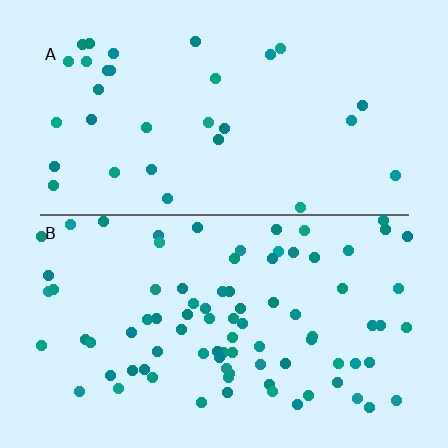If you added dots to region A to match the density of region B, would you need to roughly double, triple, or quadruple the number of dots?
Approximately triple.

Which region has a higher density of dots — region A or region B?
B (the bottom).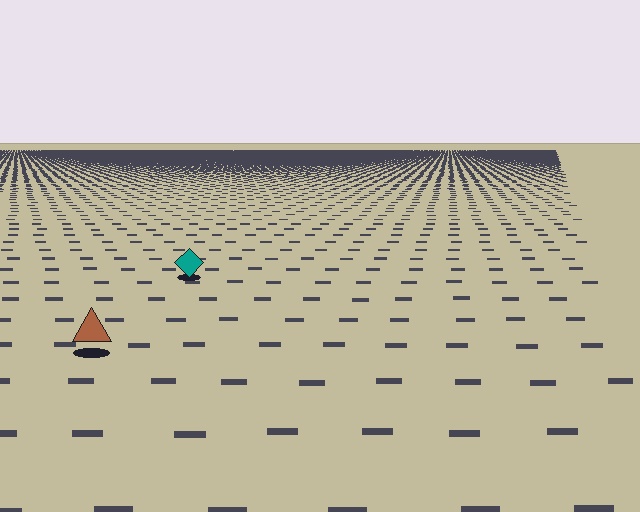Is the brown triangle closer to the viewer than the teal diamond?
Yes. The brown triangle is closer — you can tell from the texture gradient: the ground texture is coarser near it.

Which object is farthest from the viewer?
The teal diamond is farthest from the viewer. It appears smaller and the ground texture around it is denser.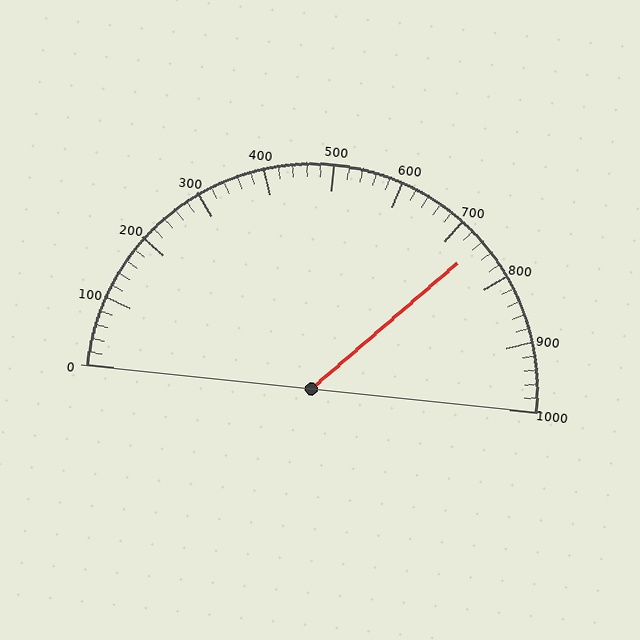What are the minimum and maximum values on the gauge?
The gauge ranges from 0 to 1000.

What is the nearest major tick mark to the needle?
The nearest major tick mark is 700.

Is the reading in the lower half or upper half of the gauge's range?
The reading is in the upper half of the range (0 to 1000).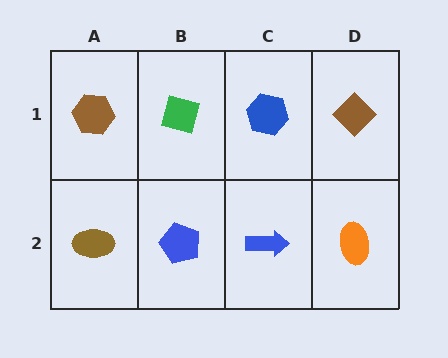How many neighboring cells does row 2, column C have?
3.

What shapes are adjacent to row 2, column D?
A brown diamond (row 1, column D), a blue arrow (row 2, column C).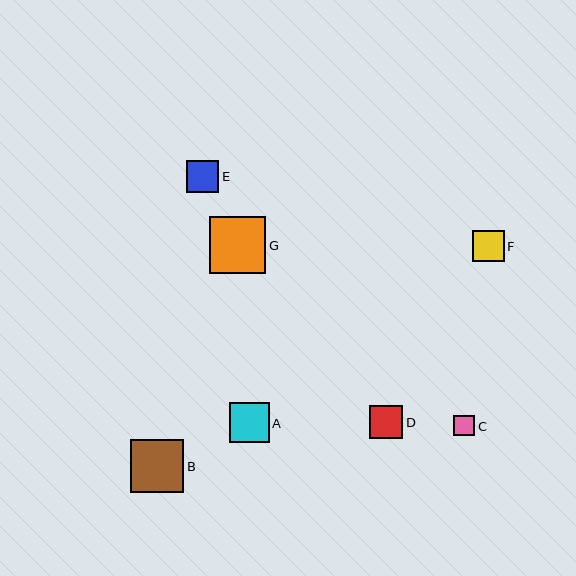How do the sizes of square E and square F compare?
Square E and square F are approximately the same size.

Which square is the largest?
Square G is the largest with a size of approximately 57 pixels.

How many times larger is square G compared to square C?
Square G is approximately 2.7 times the size of square C.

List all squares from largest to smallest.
From largest to smallest: G, B, A, D, E, F, C.